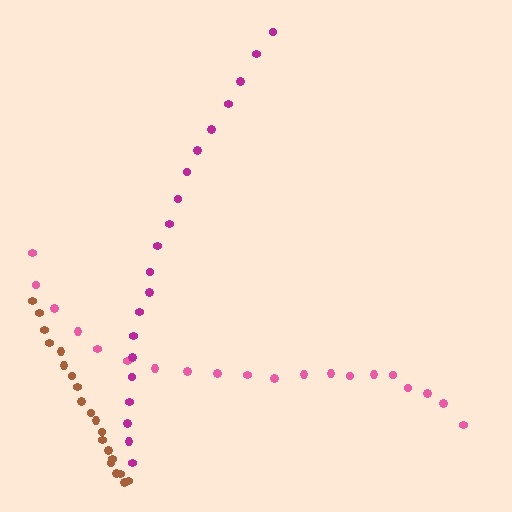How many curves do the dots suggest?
There are 3 distinct paths.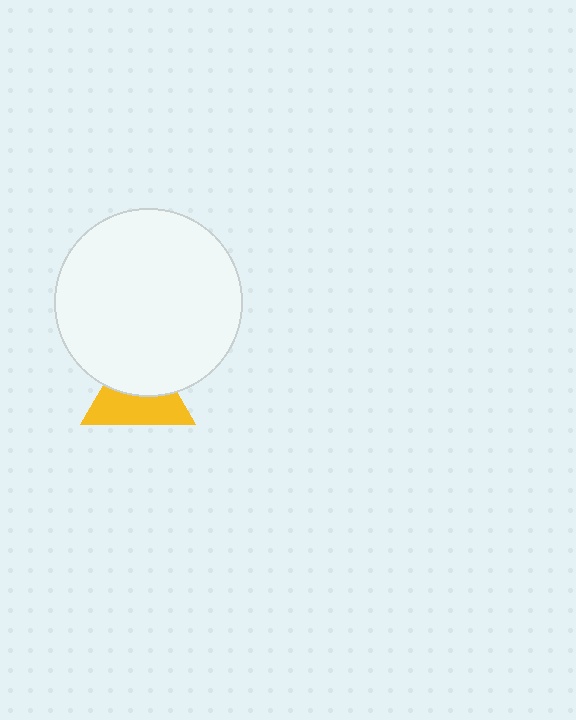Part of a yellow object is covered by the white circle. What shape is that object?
It is a triangle.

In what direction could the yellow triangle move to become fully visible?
The yellow triangle could move down. That would shift it out from behind the white circle entirely.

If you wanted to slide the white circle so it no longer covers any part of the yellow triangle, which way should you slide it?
Slide it up — that is the most direct way to separate the two shapes.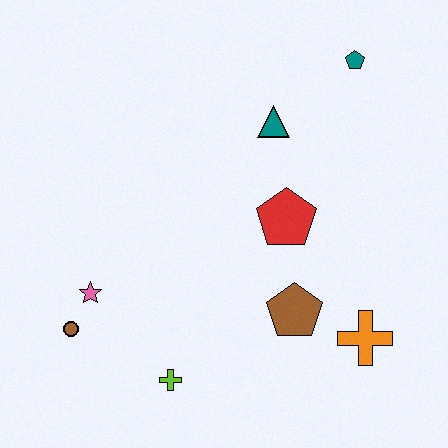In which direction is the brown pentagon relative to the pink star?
The brown pentagon is to the right of the pink star.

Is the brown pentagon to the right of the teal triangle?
Yes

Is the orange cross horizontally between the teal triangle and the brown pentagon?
No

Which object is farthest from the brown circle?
The teal pentagon is farthest from the brown circle.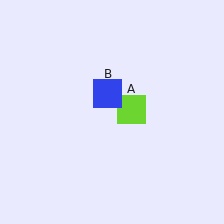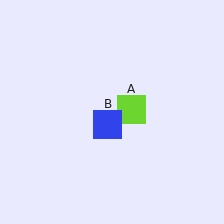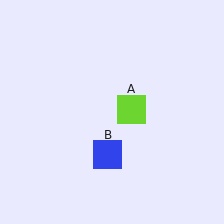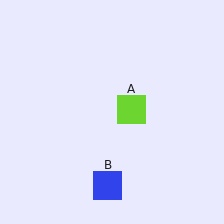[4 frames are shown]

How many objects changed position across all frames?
1 object changed position: blue square (object B).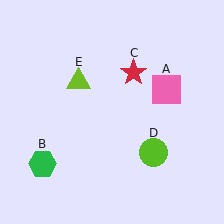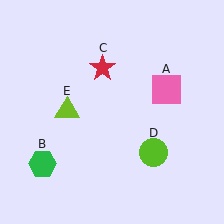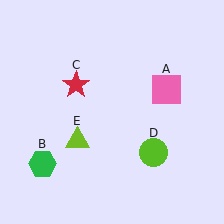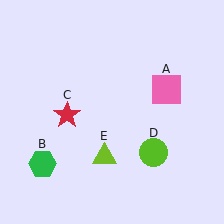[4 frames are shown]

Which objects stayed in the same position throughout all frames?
Pink square (object A) and green hexagon (object B) and lime circle (object D) remained stationary.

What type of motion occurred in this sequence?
The red star (object C), lime triangle (object E) rotated counterclockwise around the center of the scene.